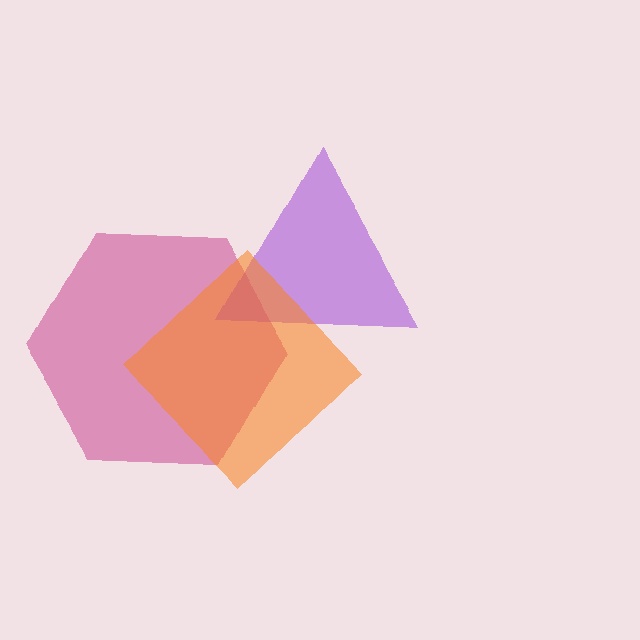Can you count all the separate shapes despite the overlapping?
Yes, there are 3 separate shapes.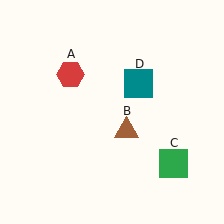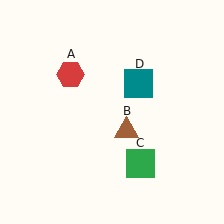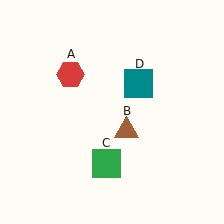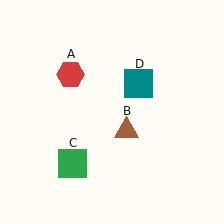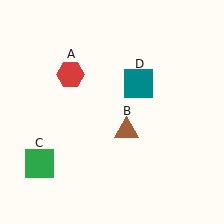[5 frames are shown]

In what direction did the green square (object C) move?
The green square (object C) moved left.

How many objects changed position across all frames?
1 object changed position: green square (object C).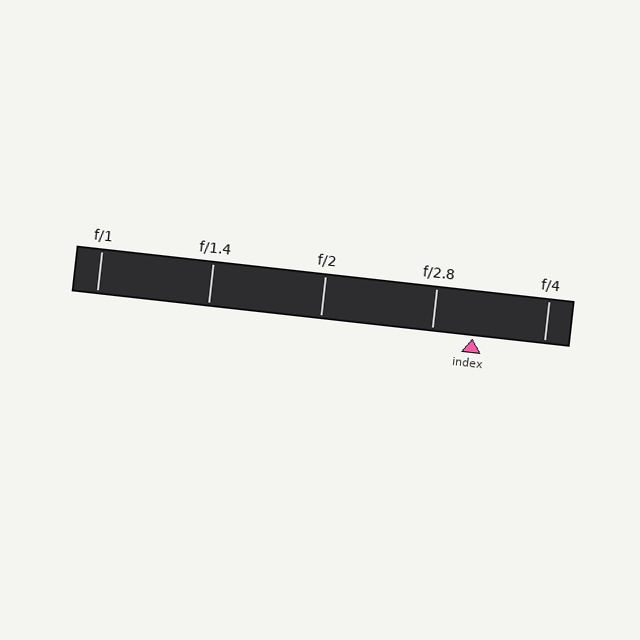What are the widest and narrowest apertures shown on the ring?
The widest aperture shown is f/1 and the narrowest is f/4.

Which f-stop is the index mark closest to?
The index mark is closest to f/2.8.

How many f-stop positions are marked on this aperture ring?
There are 5 f-stop positions marked.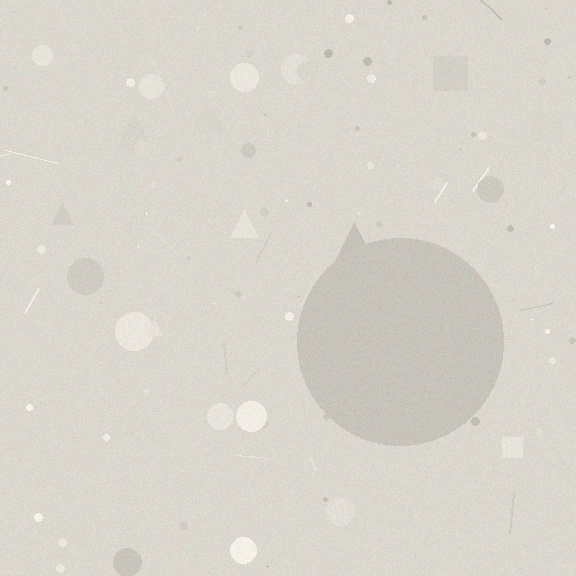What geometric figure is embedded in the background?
A circle is embedded in the background.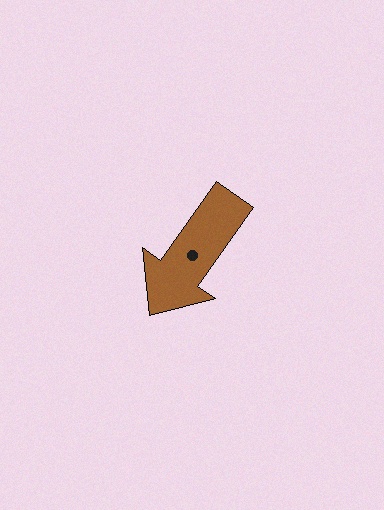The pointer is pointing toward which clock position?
Roughly 7 o'clock.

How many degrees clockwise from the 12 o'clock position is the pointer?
Approximately 215 degrees.